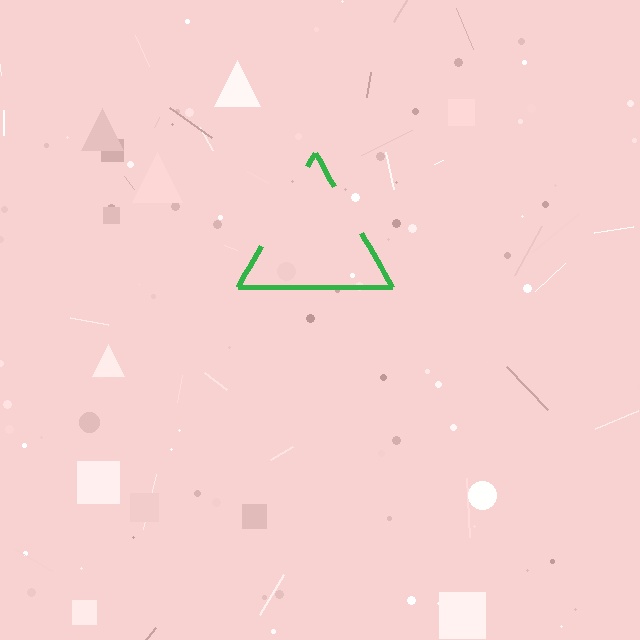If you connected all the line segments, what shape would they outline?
They would outline a triangle.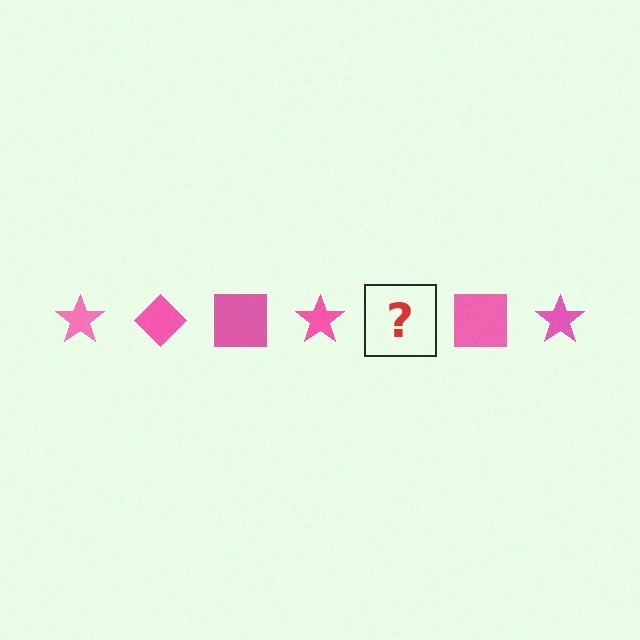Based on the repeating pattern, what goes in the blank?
The blank should be a pink diamond.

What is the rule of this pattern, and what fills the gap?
The rule is that the pattern cycles through star, diamond, square shapes in pink. The gap should be filled with a pink diamond.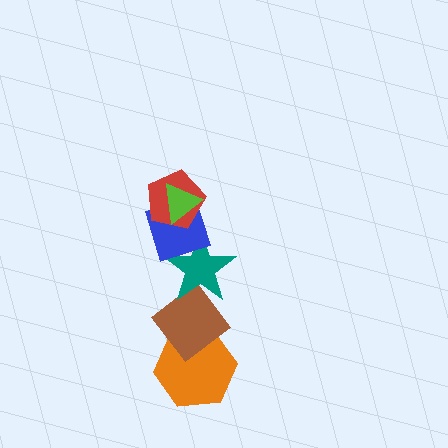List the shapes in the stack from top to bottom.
From top to bottom: the lime triangle, the red pentagon, the blue diamond, the teal star, the brown diamond, the orange hexagon.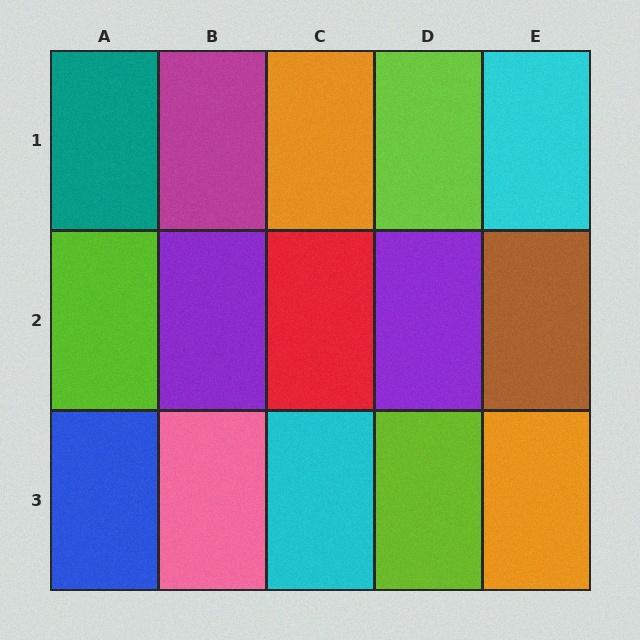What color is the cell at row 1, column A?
Teal.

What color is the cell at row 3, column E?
Orange.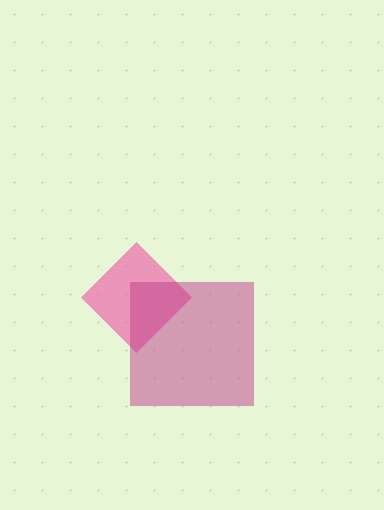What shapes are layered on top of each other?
The layered shapes are: a pink diamond, a magenta square.